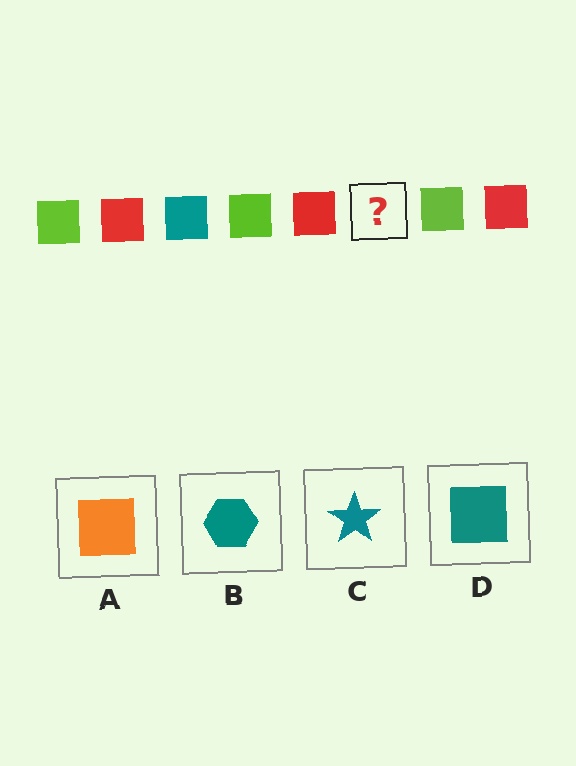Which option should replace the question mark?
Option D.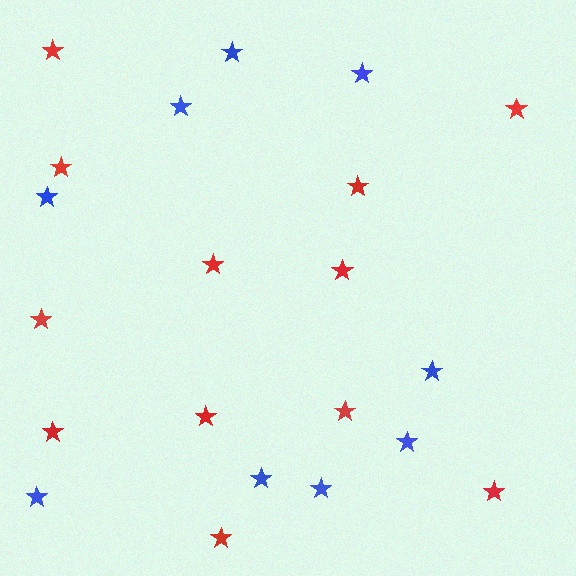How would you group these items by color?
There are 2 groups: one group of red stars (12) and one group of blue stars (9).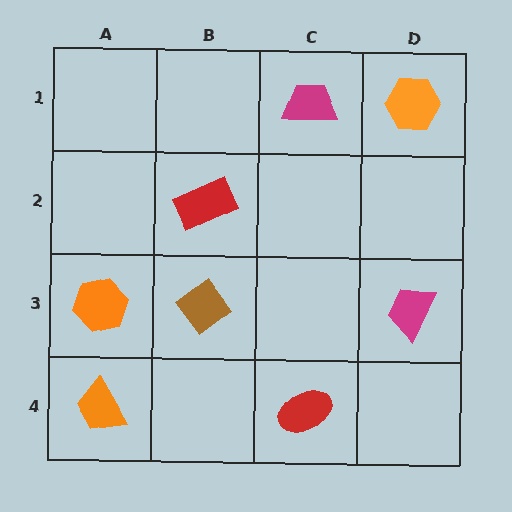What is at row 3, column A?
An orange hexagon.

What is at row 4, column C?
A red ellipse.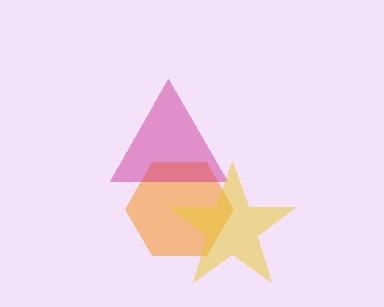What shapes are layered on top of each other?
The layered shapes are: an orange hexagon, a magenta triangle, a yellow star.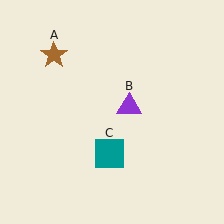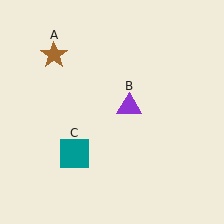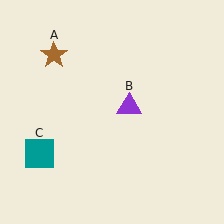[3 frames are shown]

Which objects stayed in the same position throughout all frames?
Brown star (object A) and purple triangle (object B) remained stationary.